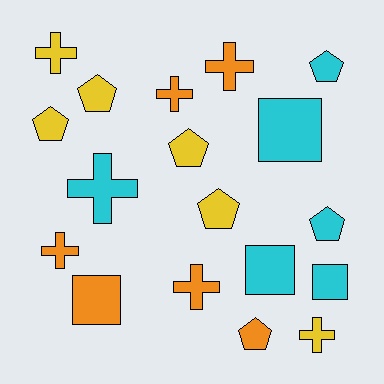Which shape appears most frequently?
Pentagon, with 7 objects.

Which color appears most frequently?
Orange, with 6 objects.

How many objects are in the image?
There are 18 objects.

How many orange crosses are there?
There are 4 orange crosses.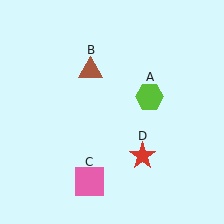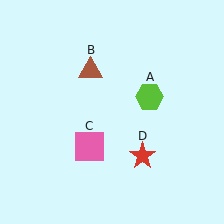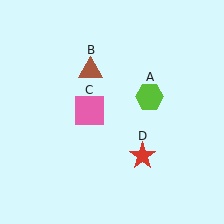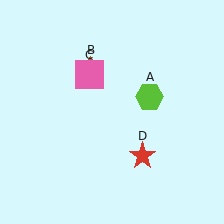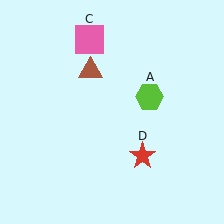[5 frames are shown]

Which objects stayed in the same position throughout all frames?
Lime hexagon (object A) and brown triangle (object B) and red star (object D) remained stationary.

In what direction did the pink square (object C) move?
The pink square (object C) moved up.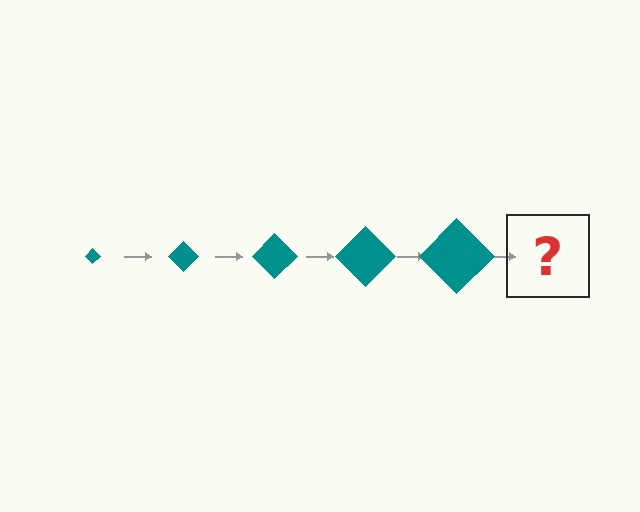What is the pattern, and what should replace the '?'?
The pattern is that the diamond gets progressively larger each step. The '?' should be a teal diamond, larger than the previous one.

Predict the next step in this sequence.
The next step is a teal diamond, larger than the previous one.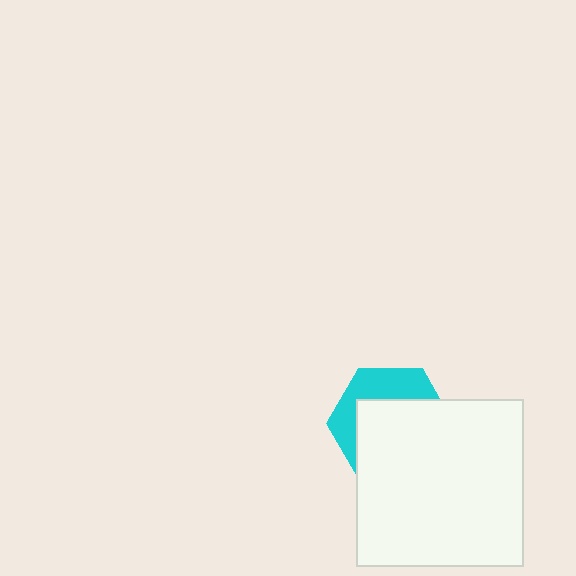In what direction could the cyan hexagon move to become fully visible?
The cyan hexagon could move up. That would shift it out from behind the white square entirely.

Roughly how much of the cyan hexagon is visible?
A small part of it is visible (roughly 36%).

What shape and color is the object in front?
The object in front is a white square.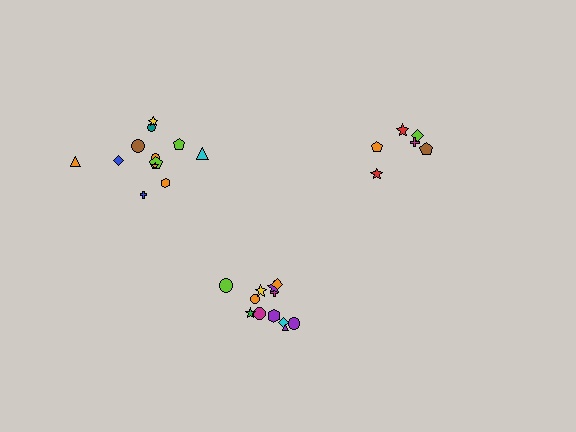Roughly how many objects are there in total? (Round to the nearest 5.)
Roughly 30 objects in total.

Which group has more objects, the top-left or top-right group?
The top-left group.